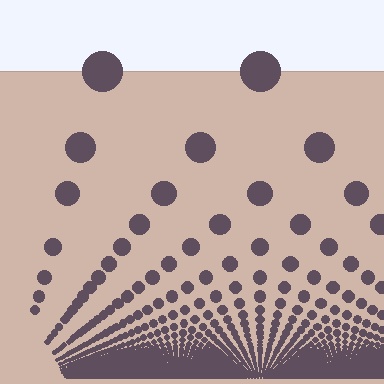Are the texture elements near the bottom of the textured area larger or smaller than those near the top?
Smaller. The gradient is inverted — elements near the bottom are smaller and denser.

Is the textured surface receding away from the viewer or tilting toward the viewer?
The surface appears to tilt toward the viewer. Texture elements get larger and sparser toward the top.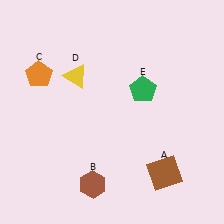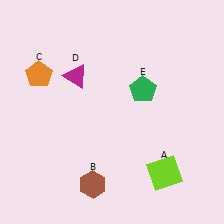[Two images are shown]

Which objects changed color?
A changed from brown to lime. D changed from yellow to magenta.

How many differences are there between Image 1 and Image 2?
There are 2 differences between the two images.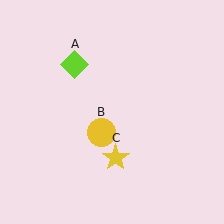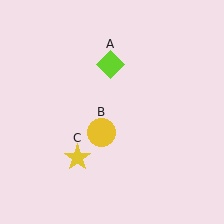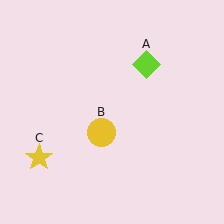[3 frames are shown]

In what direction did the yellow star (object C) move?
The yellow star (object C) moved left.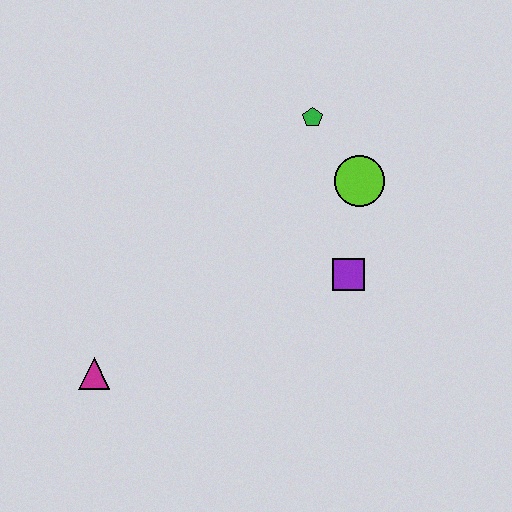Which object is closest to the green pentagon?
The lime circle is closest to the green pentagon.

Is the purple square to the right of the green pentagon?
Yes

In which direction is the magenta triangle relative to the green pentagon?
The magenta triangle is below the green pentagon.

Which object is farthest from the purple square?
The magenta triangle is farthest from the purple square.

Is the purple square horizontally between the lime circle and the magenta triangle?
Yes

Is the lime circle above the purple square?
Yes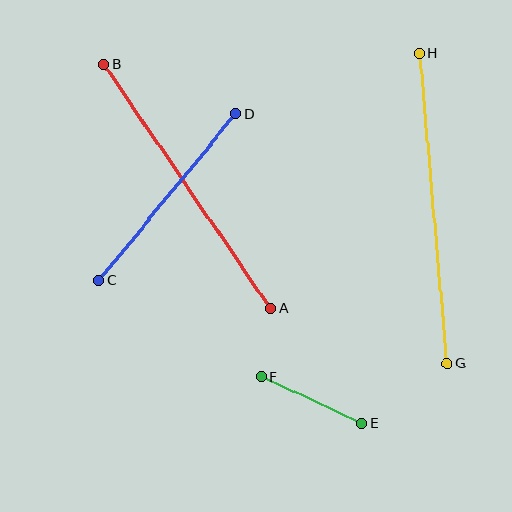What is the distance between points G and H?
The distance is approximately 312 pixels.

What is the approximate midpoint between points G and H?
The midpoint is at approximately (433, 208) pixels.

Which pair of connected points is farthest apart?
Points G and H are farthest apart.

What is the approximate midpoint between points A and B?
The midpoint is at approximately (187, 186) pixels.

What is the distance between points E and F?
The distance is approximately 112 pixels.